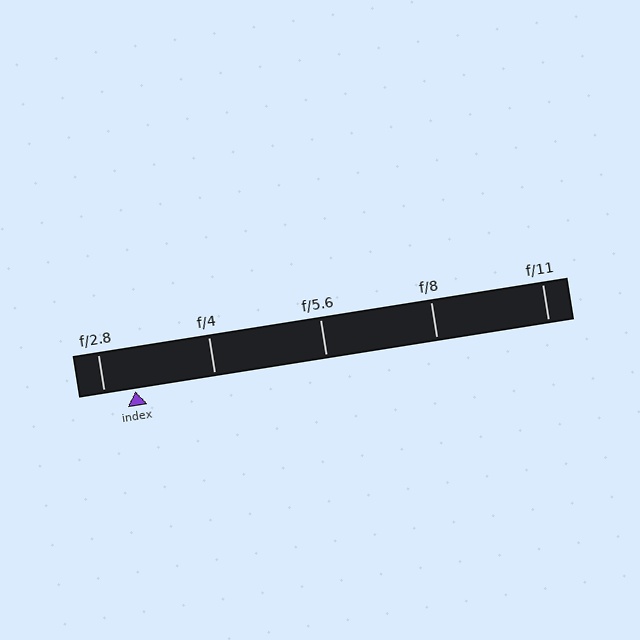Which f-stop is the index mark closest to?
The index mark is closest to f/2.8.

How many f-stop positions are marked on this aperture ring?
There are 5 f-stop positions marked.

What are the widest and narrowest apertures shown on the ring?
The widest aperture shown is f/2.8 and the narrowest is f/11.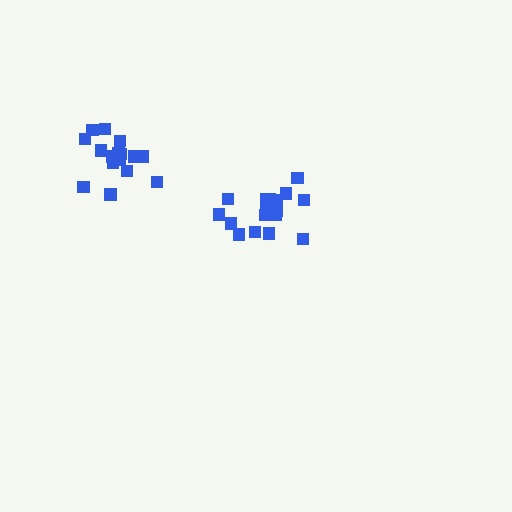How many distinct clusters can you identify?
There are 2 distinct clusters.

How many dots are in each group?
Group 1: 18 dots, Group 2: 16 dots (34 total).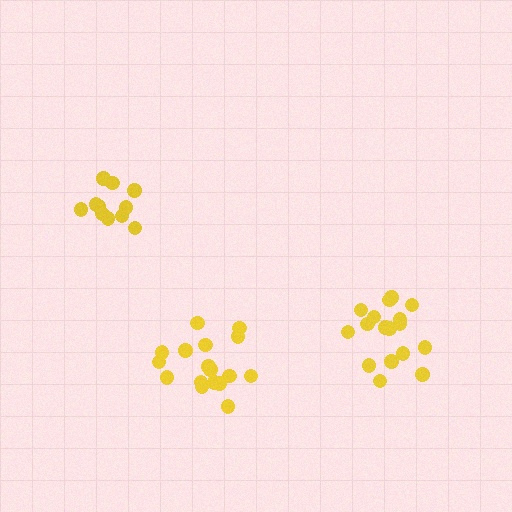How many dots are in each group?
Group 1: 17 dots, Group 2: 11 dots, Group 3: 17 dots (45 total).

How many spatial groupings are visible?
There are 3 spatial groupings.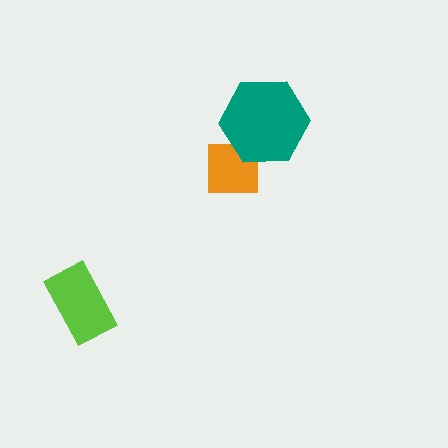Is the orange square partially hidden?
Yes, it is partially covered by another shape.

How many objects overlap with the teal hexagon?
1 object overlaps with the teal hexagon.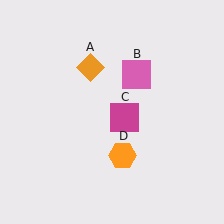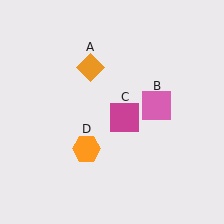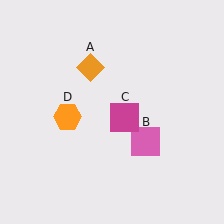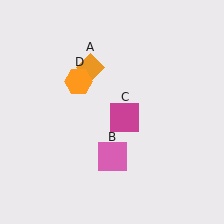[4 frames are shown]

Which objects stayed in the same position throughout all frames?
Orange diamond (object A) and magenta square (object C) remained stationary.